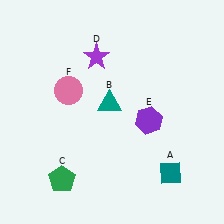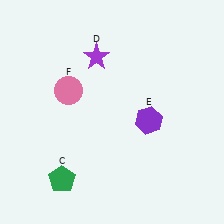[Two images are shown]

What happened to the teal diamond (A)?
The teal diamond (A) was removed in Image 2. It was in the bottom-right area of Image 1.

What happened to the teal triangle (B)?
The teal triangle (B) was removed in Image 2. It was in the top-left area of Image 1.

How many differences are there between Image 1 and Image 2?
There are 2 differences between the two images.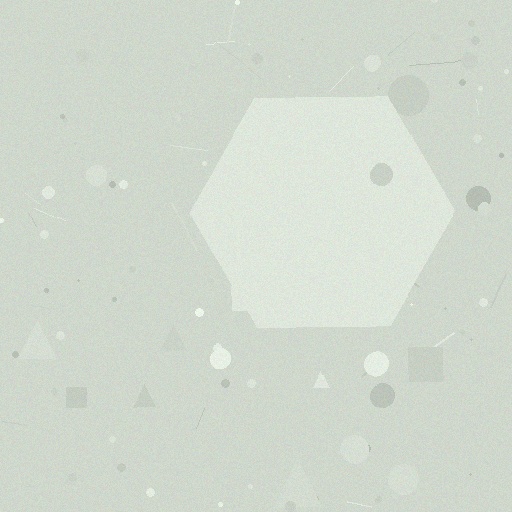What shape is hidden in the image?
A hexagon is hidden in the image.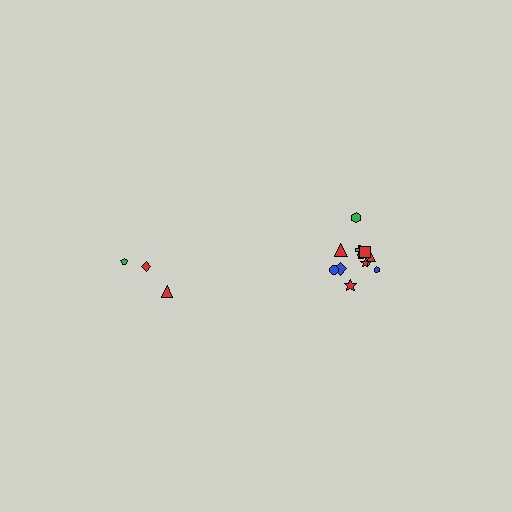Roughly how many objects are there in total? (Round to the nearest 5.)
Roughly 15 objects in total.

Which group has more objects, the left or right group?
The right group.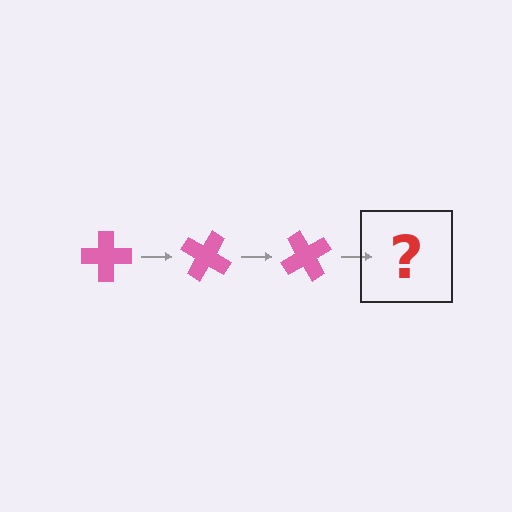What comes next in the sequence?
The next element should be a pink cross rotated 90 degrees.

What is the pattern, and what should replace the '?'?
The pattern is that the cross rotates 30 degrees each step. The '?' should be a pink cross rotated 90 degrees.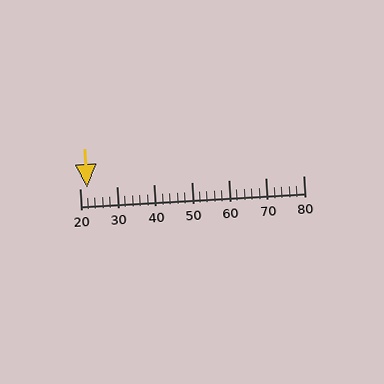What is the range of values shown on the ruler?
The ruler shows values from 20 to 80.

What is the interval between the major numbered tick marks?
The major tick marks are spaced 10 units apart.